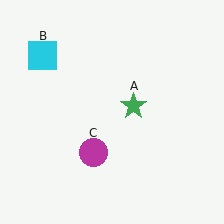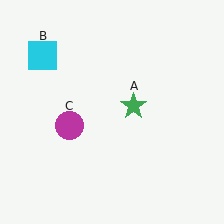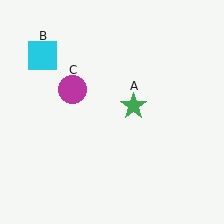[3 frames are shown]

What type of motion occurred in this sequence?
The magenta circle (object C) rotated clockwise around the center of the scene.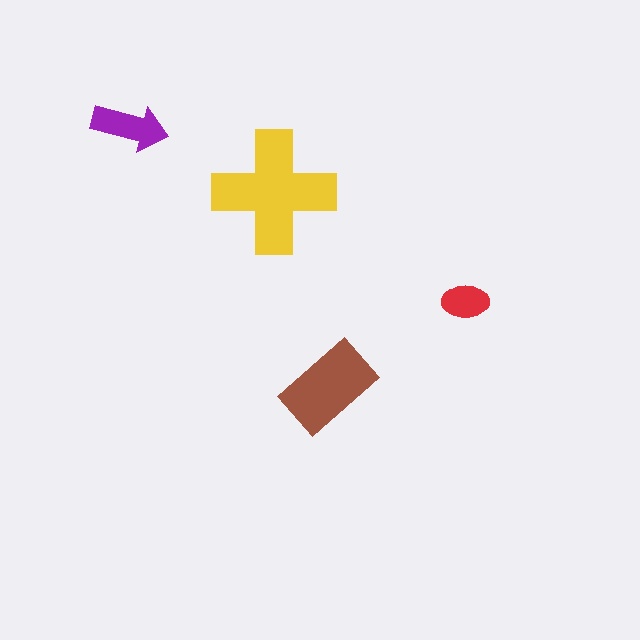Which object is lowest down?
The brown rectangle is bottommost.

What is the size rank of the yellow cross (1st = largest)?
1st.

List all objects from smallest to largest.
The red ellipse, the purple arrow, the brown rectangle, the yellow cross.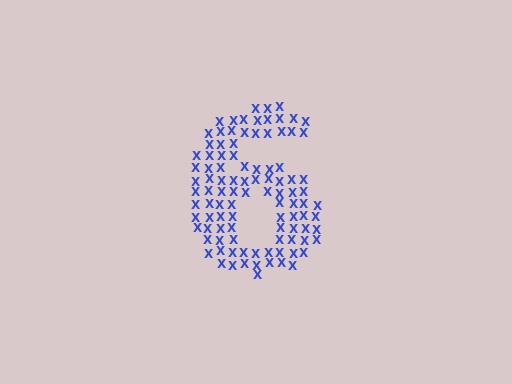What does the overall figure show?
The overall figure shows the digit 6.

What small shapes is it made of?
It is made of small letter X's.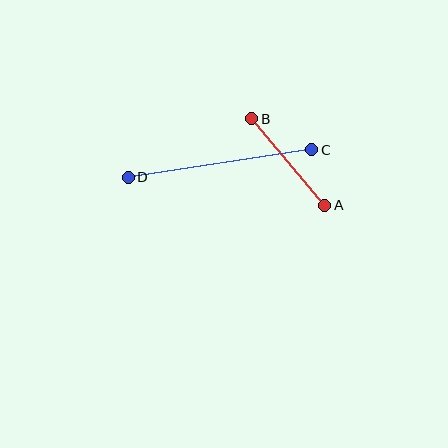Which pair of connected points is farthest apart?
Points C and D are farthest apart.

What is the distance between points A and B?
The distance is approximately 113 pixels.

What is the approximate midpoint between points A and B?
The midpoint is at approximately (288, 162) pixels.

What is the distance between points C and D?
The distance is approximately 185 pixels.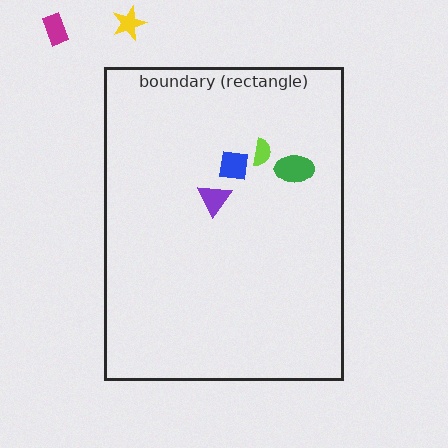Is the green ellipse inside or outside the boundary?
Inside.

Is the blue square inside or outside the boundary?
Inside.